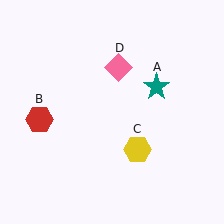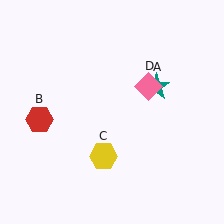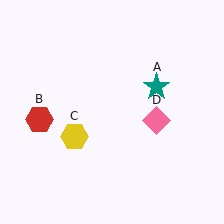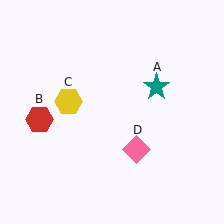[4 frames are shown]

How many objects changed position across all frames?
2 objects changed position: yellow hexagon (object C), pink diamond (object D).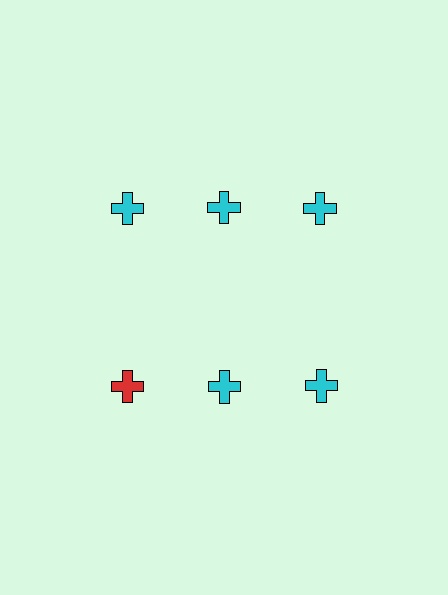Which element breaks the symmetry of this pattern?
The red cross in the second row, leftmost column breaks the symmetry. All other shapes are cyan crosses.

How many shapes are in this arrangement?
There are 6 shapes arranged in a grid pattern.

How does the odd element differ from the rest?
It has a different color: red instead of cyan.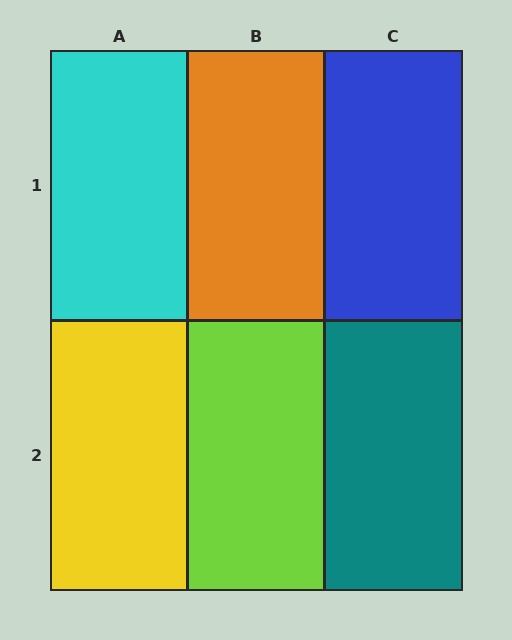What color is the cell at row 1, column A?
Cyan.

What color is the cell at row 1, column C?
Blue.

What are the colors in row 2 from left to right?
Yellow, lime, teal.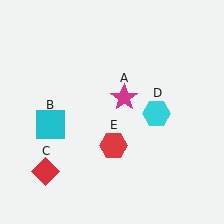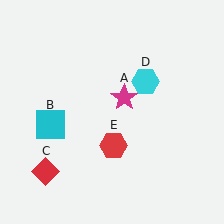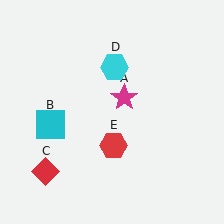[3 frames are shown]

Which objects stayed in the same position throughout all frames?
Magenta star (object A) and cyan square (object B) and red diamond (object C) and red hexagon (object E) remained stationary.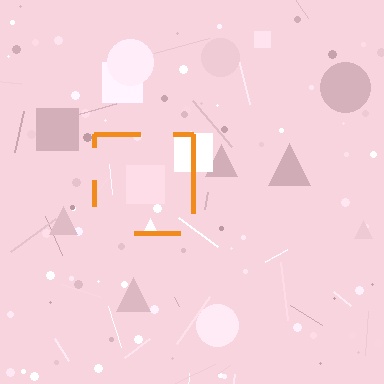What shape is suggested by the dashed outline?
The dashed outline suggests a square.